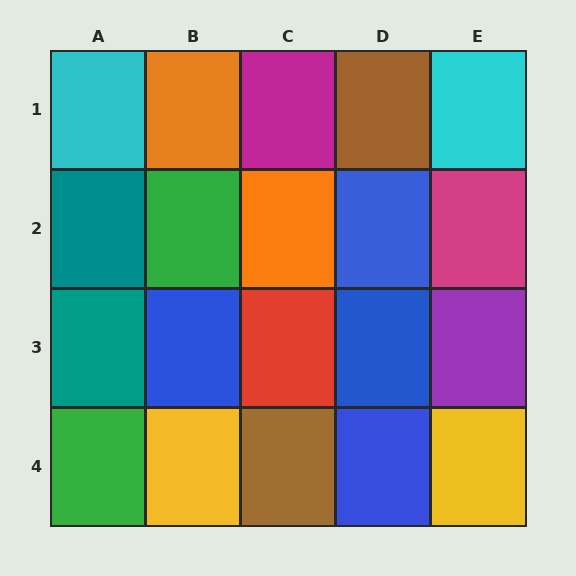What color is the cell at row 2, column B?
Green.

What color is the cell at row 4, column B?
Yellow.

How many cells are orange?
2 cells are orange.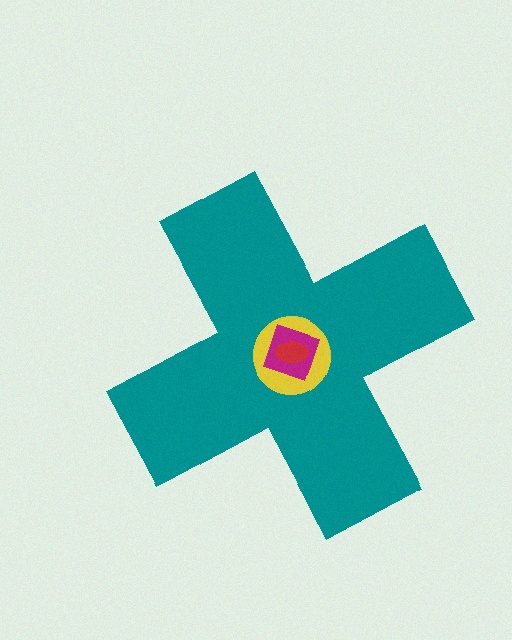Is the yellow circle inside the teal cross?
Yes.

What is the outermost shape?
The teal cross.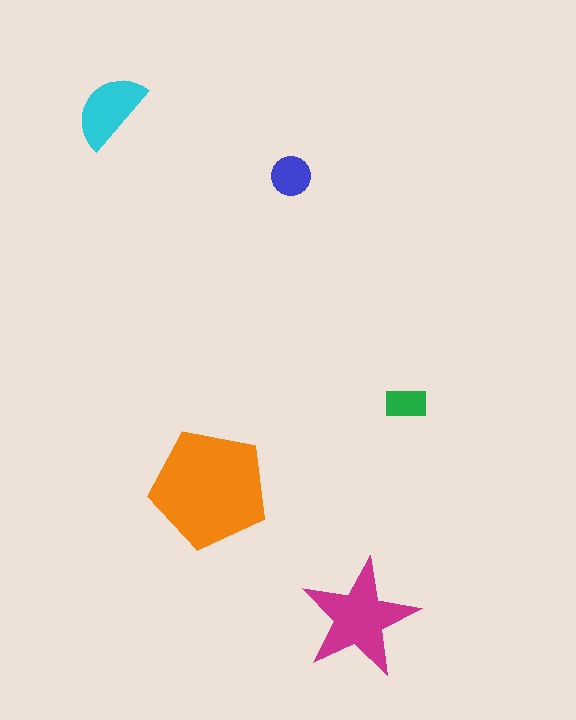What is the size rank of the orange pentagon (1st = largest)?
1st.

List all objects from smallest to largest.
The green rectangle, the blue circle, the cyan semicircle, the magenta star, the orange pentagon.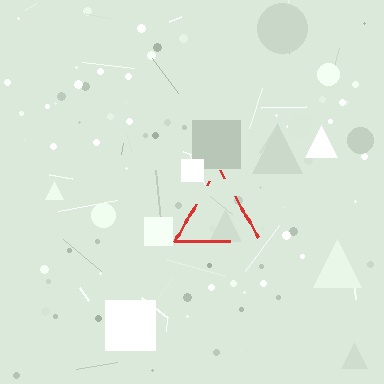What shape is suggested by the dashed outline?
The dashed outline suggests a triangle.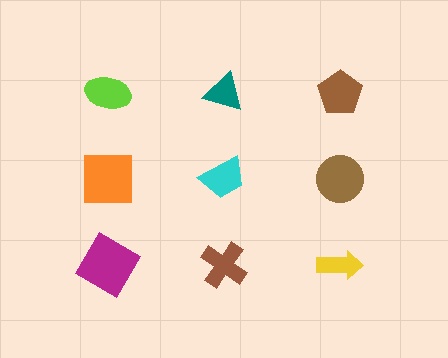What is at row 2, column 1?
An orange square.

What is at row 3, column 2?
A brown cross.